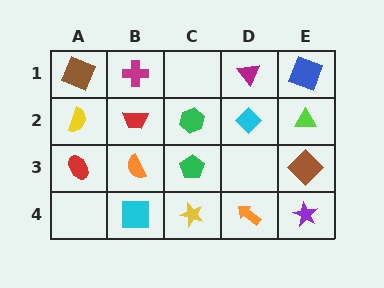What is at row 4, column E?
A purple star.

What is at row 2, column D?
A cyan diamond.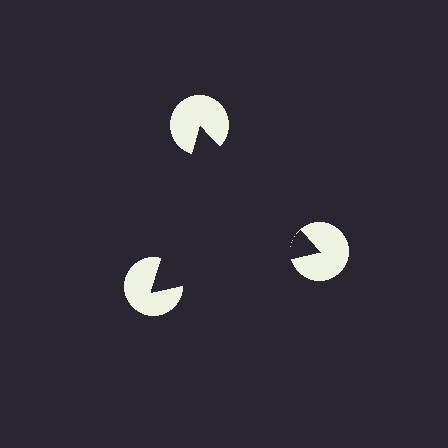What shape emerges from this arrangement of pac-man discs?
An illusory triangle — its edges are inferred from the aligned wedge cuts in the pac-man discs, not physically drawn.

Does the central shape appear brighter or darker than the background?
It typically appears slightly darker than the background, even though no actual brightness change is drawn.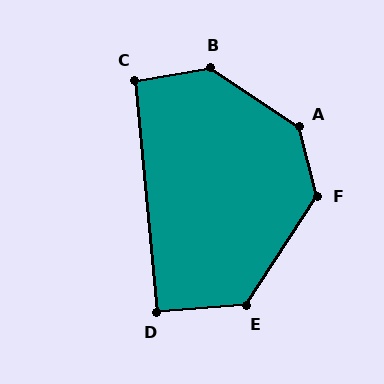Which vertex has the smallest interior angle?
D, at approximately 91 degrees.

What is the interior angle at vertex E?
Approximately 128 degrees (obtuse).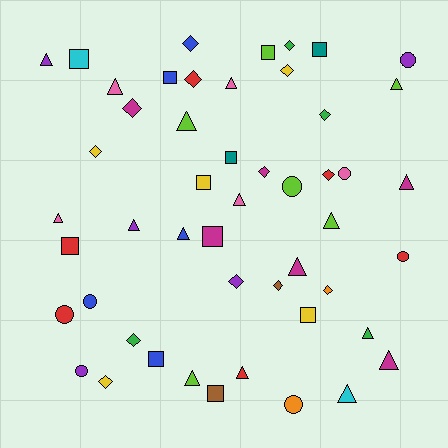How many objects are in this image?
There are 50 objects.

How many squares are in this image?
There are 11 squares.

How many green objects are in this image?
There are 4 green objects.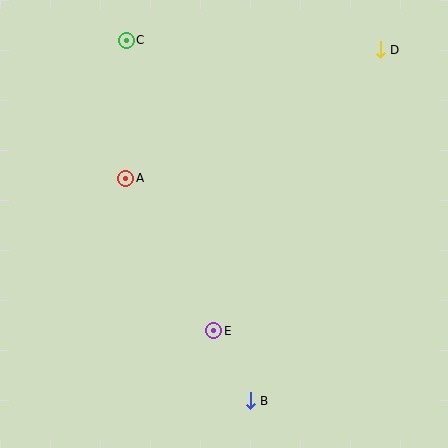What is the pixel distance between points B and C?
The distance between B and C is 382 pixels.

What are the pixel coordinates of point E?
Point E is at (214, 331).